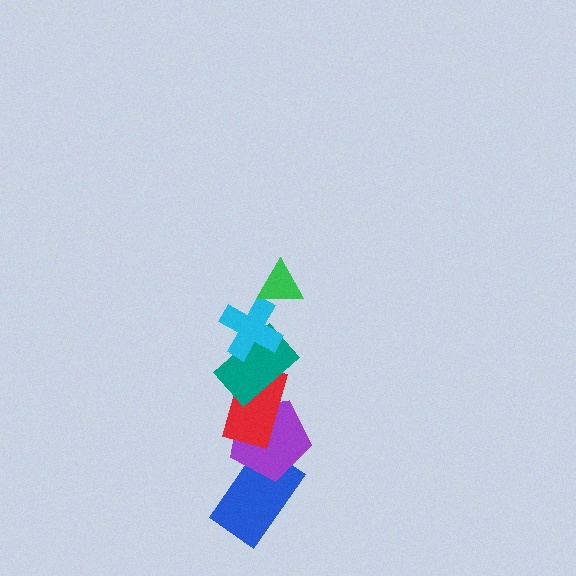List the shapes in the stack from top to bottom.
From top to bottom: the green triangle, the cyan cross, the teal rectangle, the red rectangle, the purple pentagon, the blue rectangle.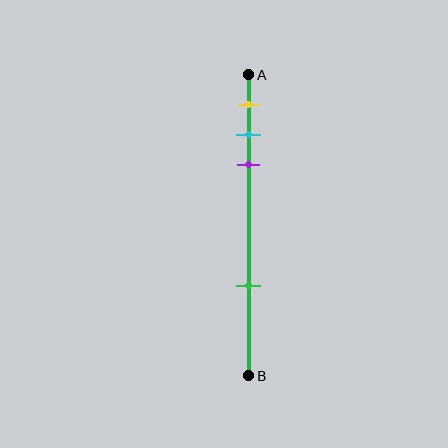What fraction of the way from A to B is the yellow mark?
The yellow mark is approximately 10% (0.1) of the way from A to B.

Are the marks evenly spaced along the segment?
No, the marks are not evenly spaced.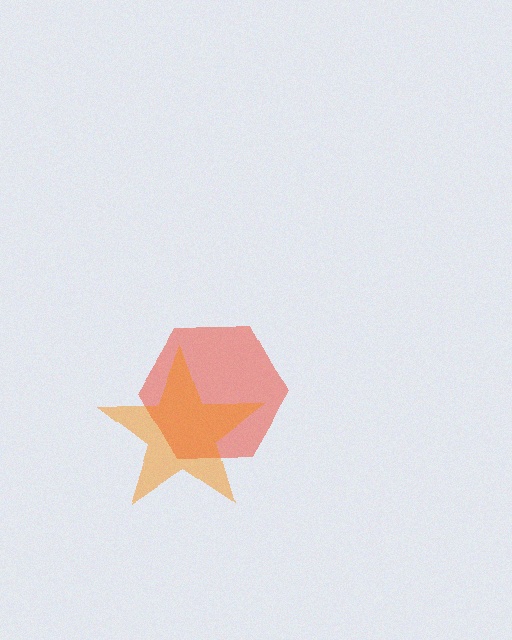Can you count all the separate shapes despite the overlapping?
Yes, there are 2 separate shapes.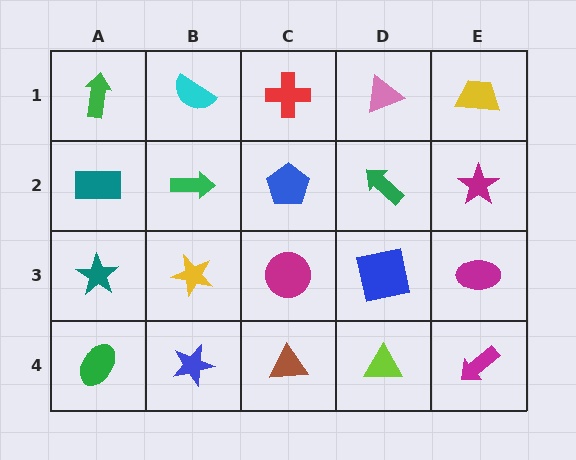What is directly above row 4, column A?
A teal star.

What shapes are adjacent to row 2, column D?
A pink triangle (row 1, column D), a blue square (row 3, column D), a blue pentagon (row 2, column C), a magenta star (row 2, column E).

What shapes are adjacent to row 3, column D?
A green arrow (row 2, column D), a lime triangle (row 4, column D), a magenta circle (row 3, column C), a magenta ellipse (row 3, column E).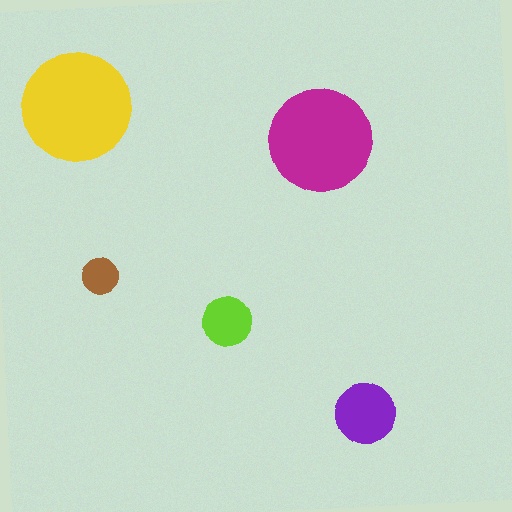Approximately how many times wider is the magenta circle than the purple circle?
About 1.5 times wider.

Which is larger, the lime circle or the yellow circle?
The yellow one.